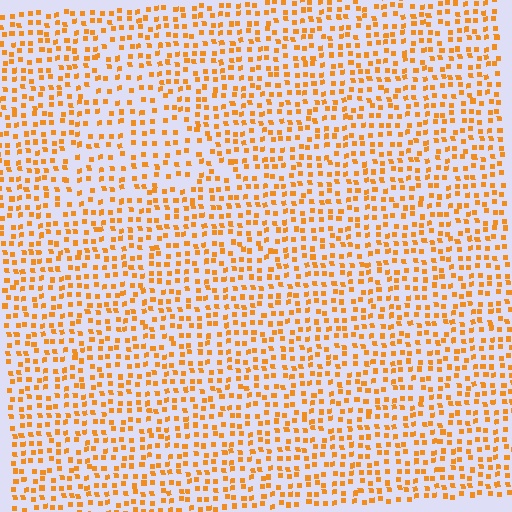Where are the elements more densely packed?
The elements are more densely packed outside the triangle boundary.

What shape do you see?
I see a triangle.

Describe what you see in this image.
The image contains small orange elements arranged at two different densities. A triangle-shaped region is visible where the elements are less densely packed than the surrounding area.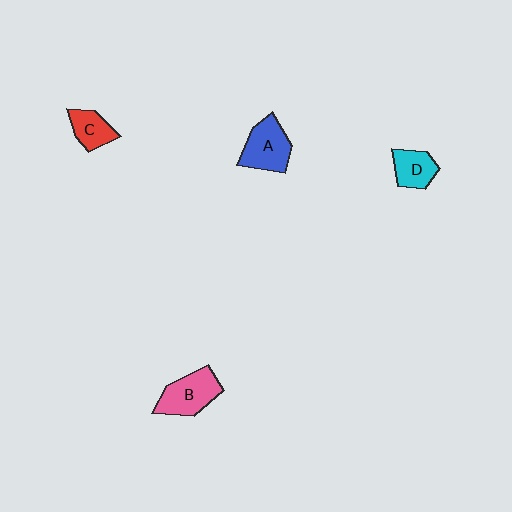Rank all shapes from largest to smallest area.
From largest to smallest: B (pink), A (blue), D (cyan), C (red).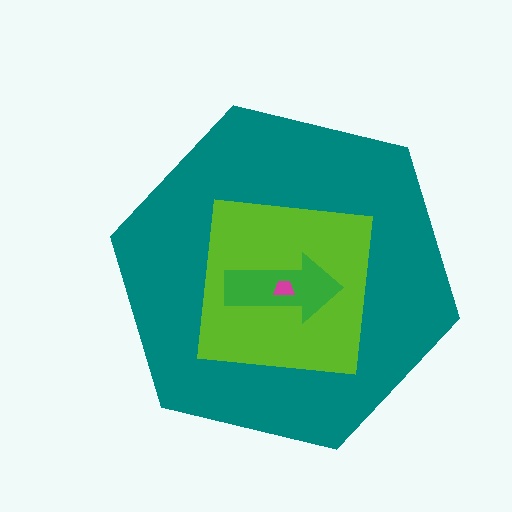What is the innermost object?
The magenta trapezoid.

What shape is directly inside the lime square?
The green arrow.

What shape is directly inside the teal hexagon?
The lime square.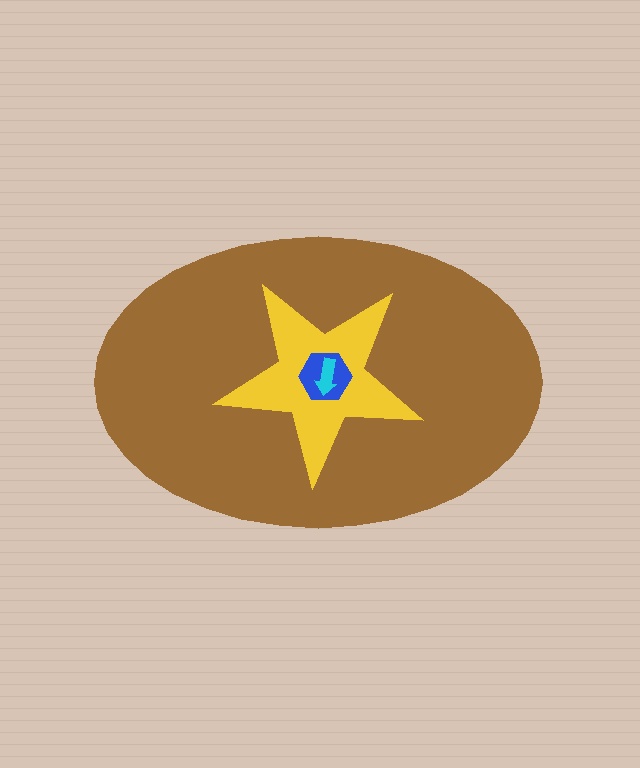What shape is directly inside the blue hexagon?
The cyan arrow.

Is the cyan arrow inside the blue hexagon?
Yes.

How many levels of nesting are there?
4.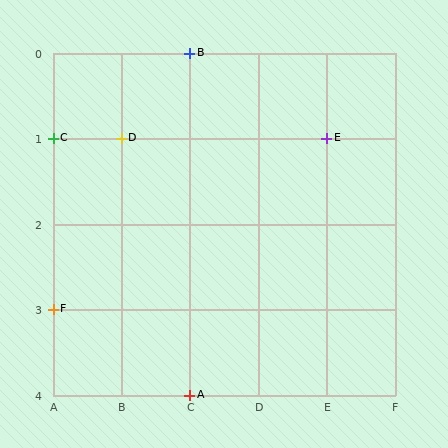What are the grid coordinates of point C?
Point C is at grid coordinates (A, 1).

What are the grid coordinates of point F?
Point F is at grid coordinates (A, 3).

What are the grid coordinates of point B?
Point B is at grid coordinates (C, 0).